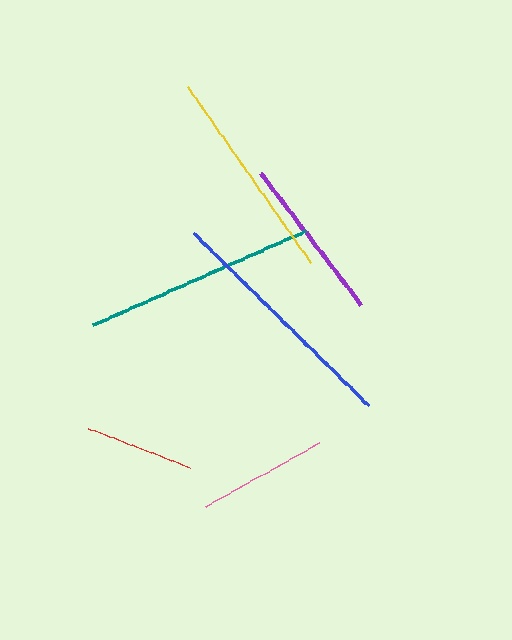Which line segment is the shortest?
The red line is the shortest at approximately 109 pixels.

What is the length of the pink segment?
The pink segment is approximately 131 pixels long.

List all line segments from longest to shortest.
From longest to shortest: blue, teal, yellow, purple, pink, red.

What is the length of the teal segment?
The teal segment is approximately 232 pixels long.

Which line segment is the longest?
The blue line is the longest at approximately 246 pixels.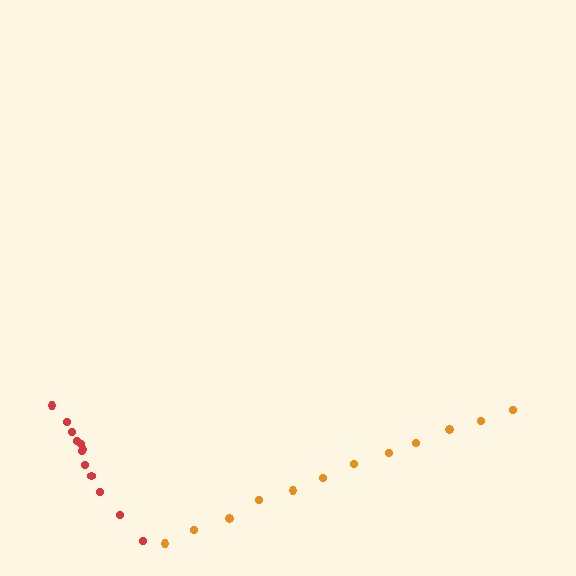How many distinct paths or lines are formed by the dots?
There are 2 distinct paths.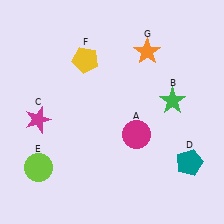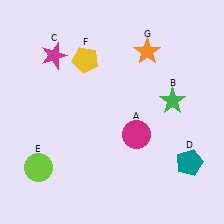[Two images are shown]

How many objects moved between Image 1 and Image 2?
1 object moved between the two images.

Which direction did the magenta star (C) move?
The magenta star (C) moved up.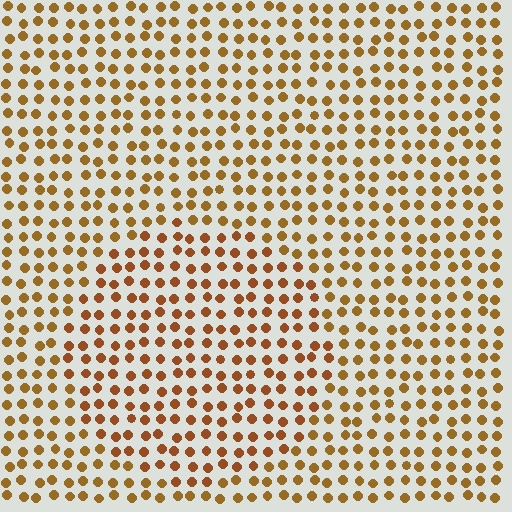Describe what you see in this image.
The image is filled with small brown elements in a uniform arrangement. A circle-shaped region is visible where the elements are tinted to a slightly different hue, forming a subtle color boundary.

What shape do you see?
I see a circle.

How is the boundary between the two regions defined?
The boundary is defined purely by a slight shift in hue (about 16 degrees). Spacing, size, and orientation are identical on both sides.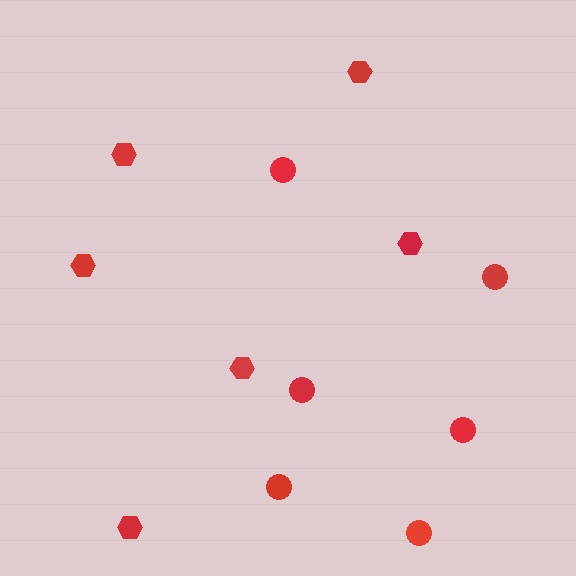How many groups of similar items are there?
There are 2 groups: one group of circles (6) and one group of hexagons (6).